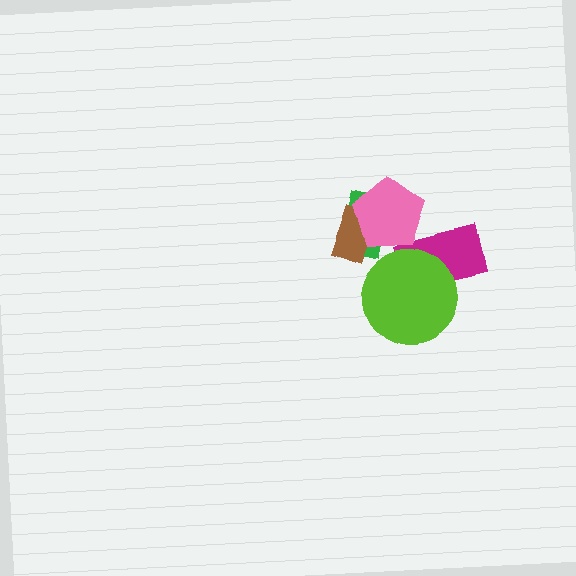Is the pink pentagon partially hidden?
No, no other shape covers it.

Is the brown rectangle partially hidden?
Yes, it is partially covered by another shape.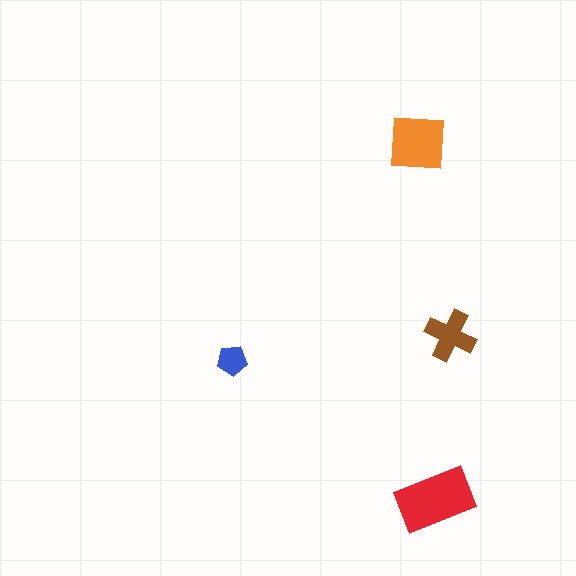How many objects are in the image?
There are 4 objects in the image.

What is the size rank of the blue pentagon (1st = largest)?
4th.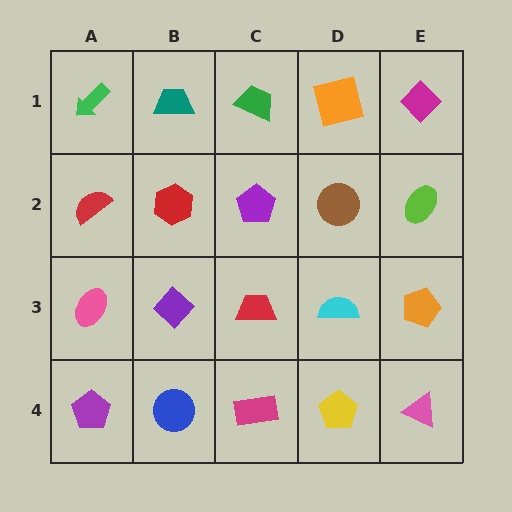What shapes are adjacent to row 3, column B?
A red hexagon (row 2, column B), a blue circle (row 4, column B), a pink ellipse (row 3, column A), a red trapezoid (row 3, column C).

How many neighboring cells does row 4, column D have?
3.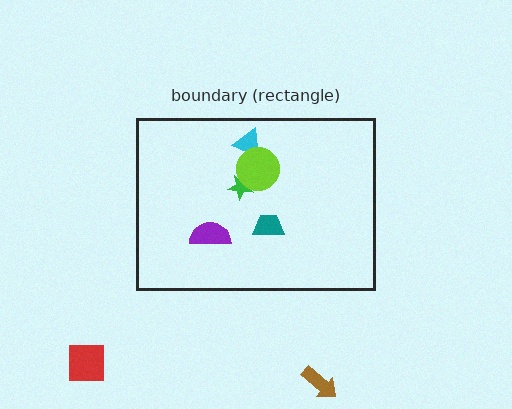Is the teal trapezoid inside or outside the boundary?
Inside.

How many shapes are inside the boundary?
5 inside, 2 outside.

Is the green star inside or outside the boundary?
Inside.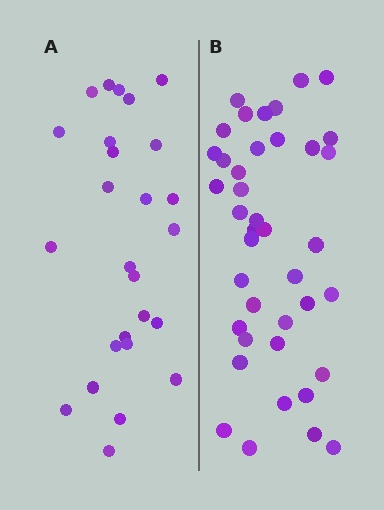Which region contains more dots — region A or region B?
Region B (the right region) has more dots.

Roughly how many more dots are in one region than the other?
Region B has approximately 15 more dots than region A.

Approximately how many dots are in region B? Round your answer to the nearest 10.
About 40 dots.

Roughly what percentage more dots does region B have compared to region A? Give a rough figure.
About 55% more.